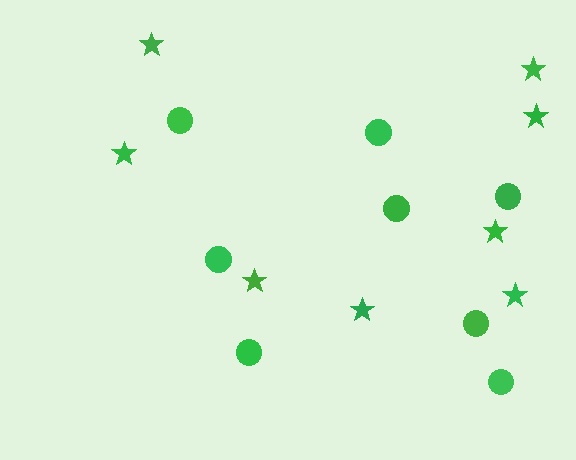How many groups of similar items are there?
There are 2 groups: one group of circles (8) and one group of stars (8).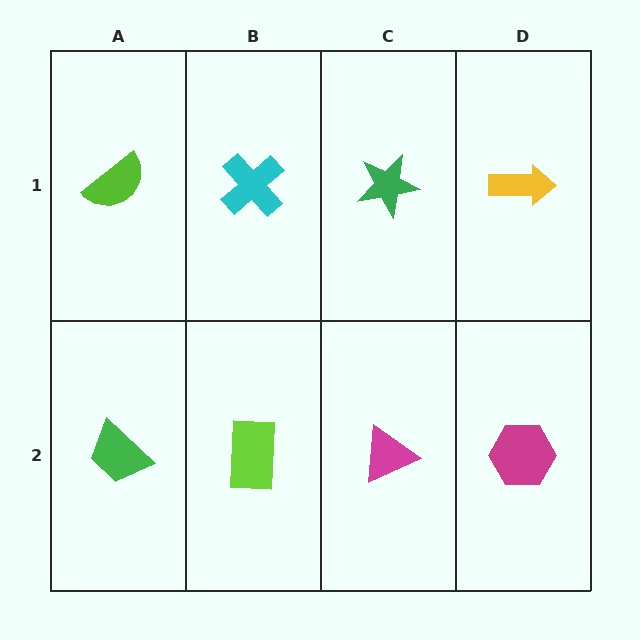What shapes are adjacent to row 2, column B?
A cyan cross (row 1, column B), a green trapezoid (row 2, column A), a magenta triangle (row 2, column C).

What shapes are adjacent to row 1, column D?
A magenta hexagon (row 2, column D), a green star (row 1, column C).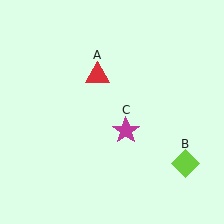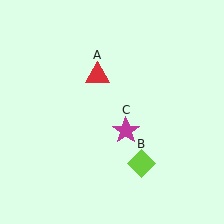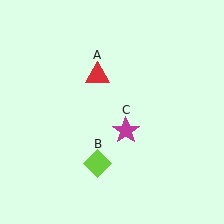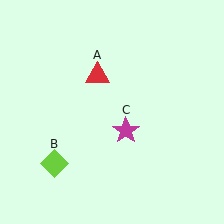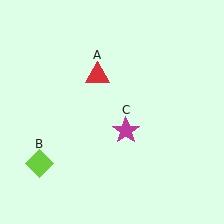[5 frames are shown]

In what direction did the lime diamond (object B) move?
The lime diamond (object B) moved left.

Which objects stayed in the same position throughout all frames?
Red triangle (object A) and magenta star (object C) remained stationary.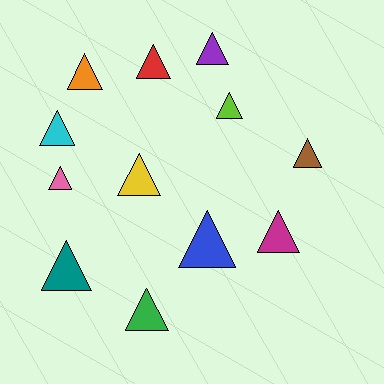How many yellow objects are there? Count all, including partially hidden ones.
There is 1 yellow object.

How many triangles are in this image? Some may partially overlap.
There are 12 triangles.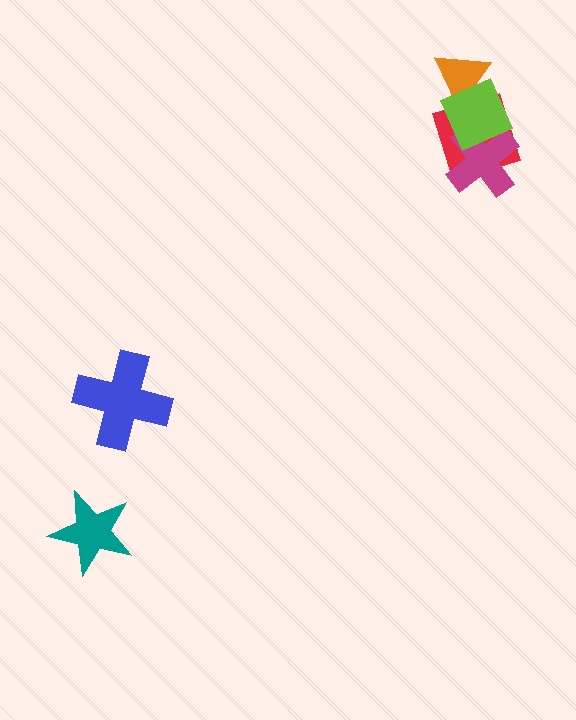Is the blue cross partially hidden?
No, no other shape covers it.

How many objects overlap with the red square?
2 objects overlap with the red square.